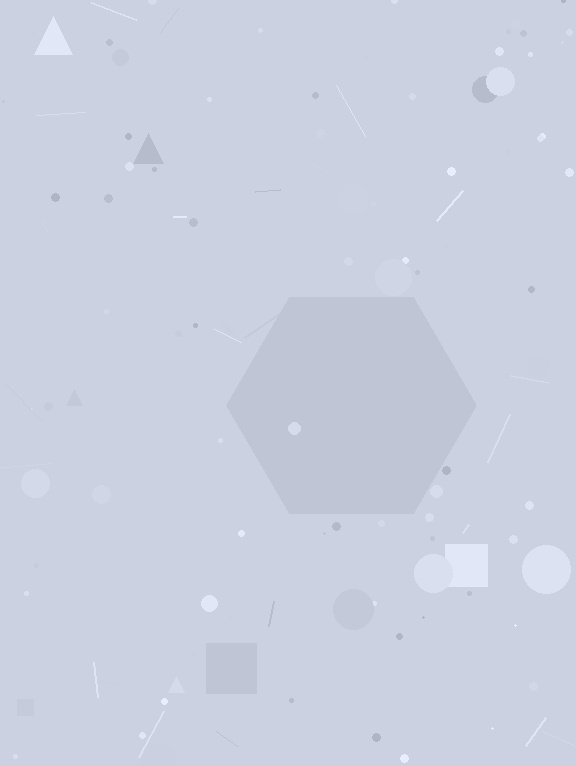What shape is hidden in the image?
A hexagon is hidden in the image.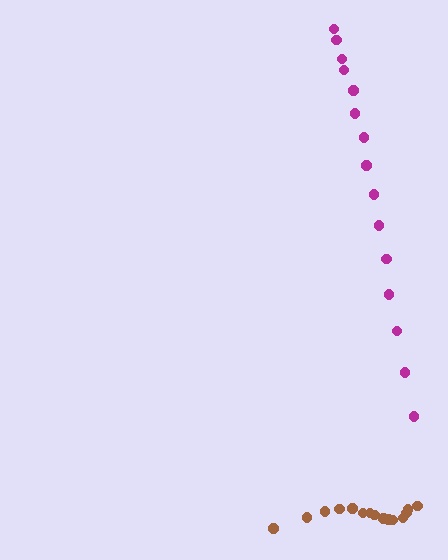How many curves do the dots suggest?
There are 2 distinct paths.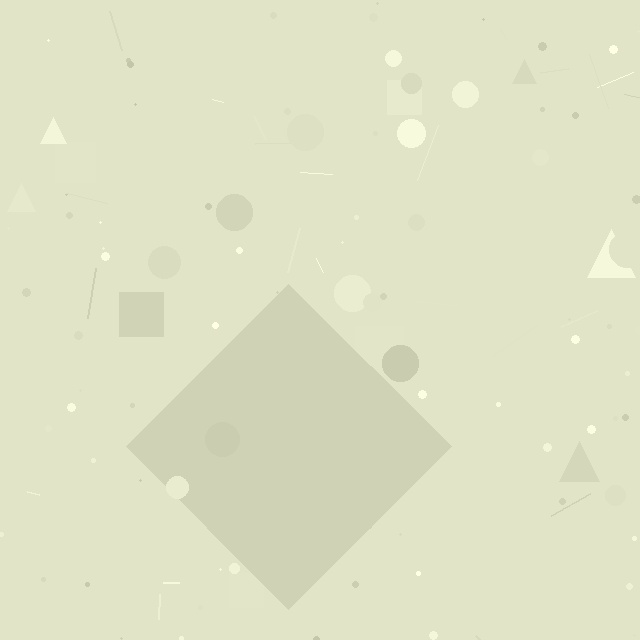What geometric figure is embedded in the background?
A diamond is embedded in the background.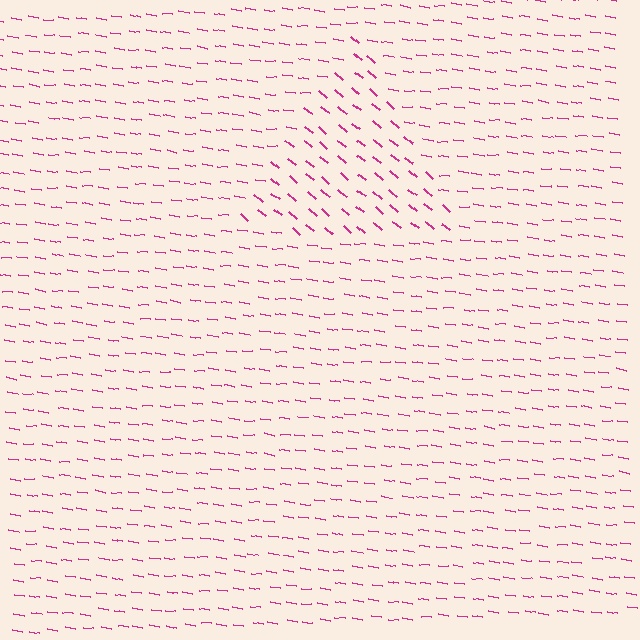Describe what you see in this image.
The image is filled with small magenta line segments. A triangle region in the image has lines oriented differently from the surrounding lines, creating a visible texture boundary.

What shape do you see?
I see a triangle.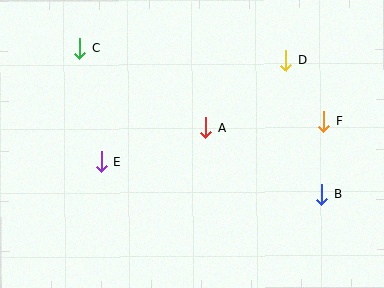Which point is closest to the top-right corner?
Point D is closest to the top-right corner.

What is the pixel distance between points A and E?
The distance between A and E is 110 pixels.